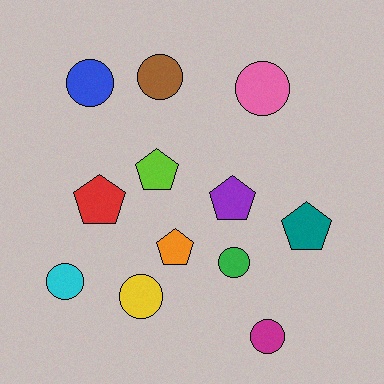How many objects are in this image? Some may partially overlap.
There are 12 objects.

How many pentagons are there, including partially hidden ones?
There are 5 pentagons.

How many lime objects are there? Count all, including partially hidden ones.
There is 1 lime object.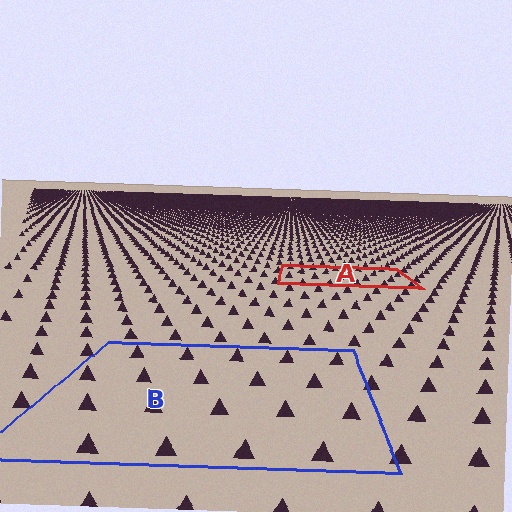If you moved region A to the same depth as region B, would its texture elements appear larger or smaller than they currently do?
They would appear larger. At a closer depth, the same texture elements are projected at a bigger on-screen size.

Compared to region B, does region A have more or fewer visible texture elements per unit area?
Region A has more texture elements per unit area — they are packed more densely because it is farther away.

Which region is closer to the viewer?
Region B is closer. The texture elements there are larger and more spread out.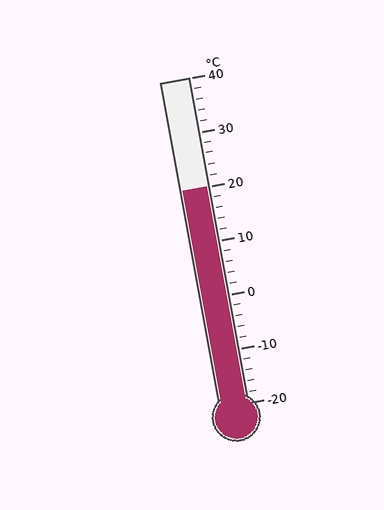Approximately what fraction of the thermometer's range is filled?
The thermometer is filled to approximately 65% of its range.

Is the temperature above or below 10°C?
The temperature is above 10°C.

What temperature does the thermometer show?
The thermometer shows approximately 20°C.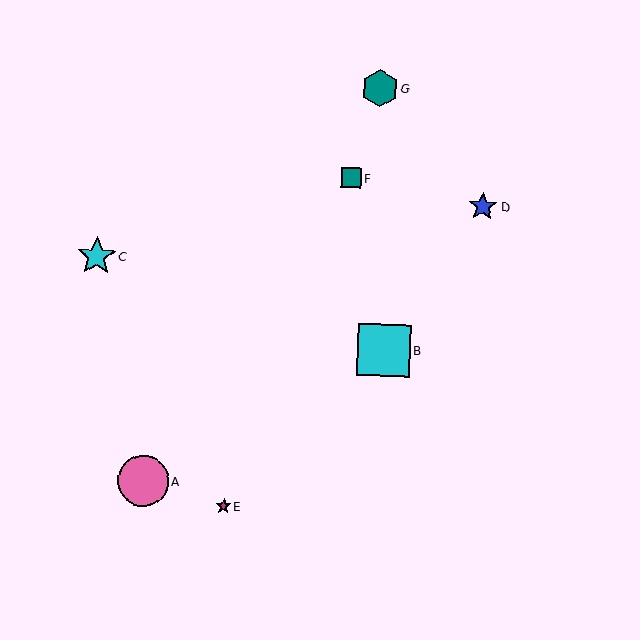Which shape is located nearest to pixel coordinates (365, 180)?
The teal square (labeled F) at (351, 178) is nearest to that location.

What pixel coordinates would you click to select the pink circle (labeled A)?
Click at (143, 481) to select the pink circle A.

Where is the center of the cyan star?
The center of the cyan star is at (97, 256).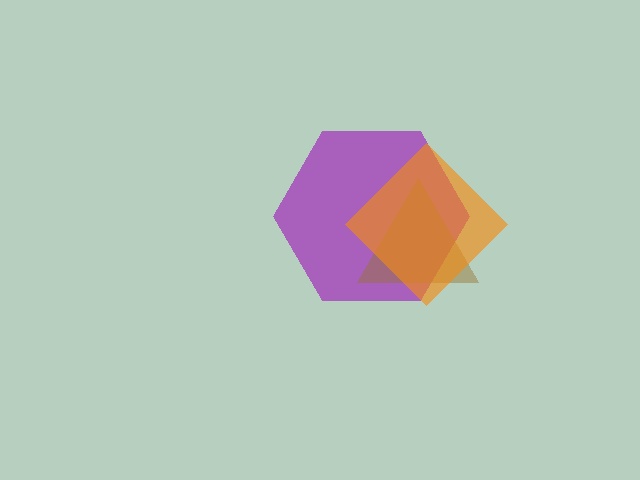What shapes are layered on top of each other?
The layered shapes are: a purple hexagon, a brown triangle, an orange diamond.